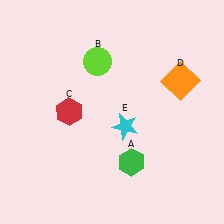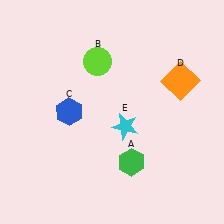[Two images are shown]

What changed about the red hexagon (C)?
In Image 1, C is red. In Image 2, it changed to blue.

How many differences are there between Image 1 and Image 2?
There is 1 difference between the two images.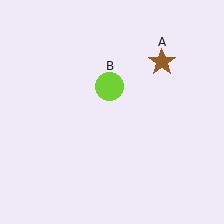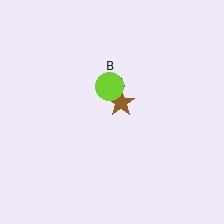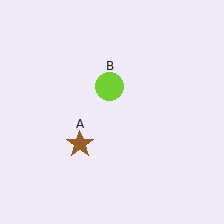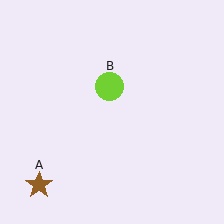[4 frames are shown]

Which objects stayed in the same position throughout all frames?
Lime circle (object B) remained stationary.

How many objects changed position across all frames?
1 object changed position: brown star (object A).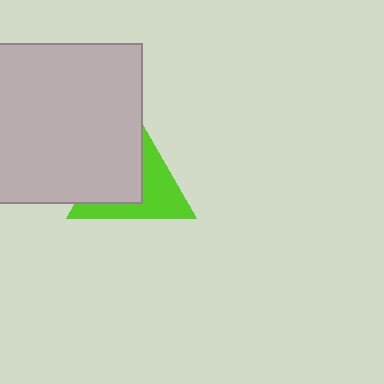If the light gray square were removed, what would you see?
You would see the complete lime triangle.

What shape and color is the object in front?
The object in front is a light gray square.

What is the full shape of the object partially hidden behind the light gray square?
The partially hidden object is a lime triangle.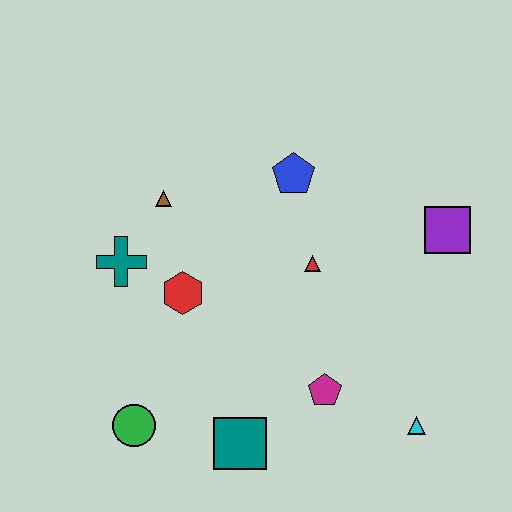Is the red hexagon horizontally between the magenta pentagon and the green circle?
Yes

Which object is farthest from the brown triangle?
The cyan triangle is farthest from the brown triangle.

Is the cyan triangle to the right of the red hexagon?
Yes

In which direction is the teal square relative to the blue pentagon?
The teal square is below the blue pentagon.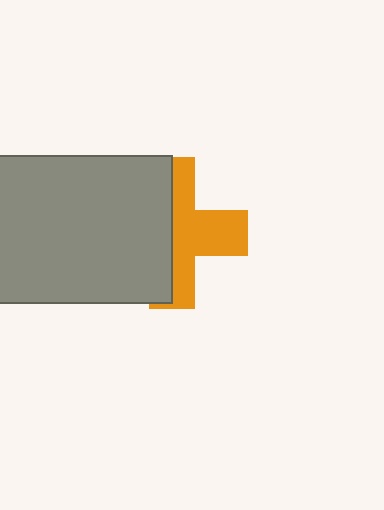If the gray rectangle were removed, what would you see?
You would see the complete orange cross.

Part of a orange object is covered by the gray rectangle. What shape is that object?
It is a cross.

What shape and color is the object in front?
The object in front is a gray rectangle.